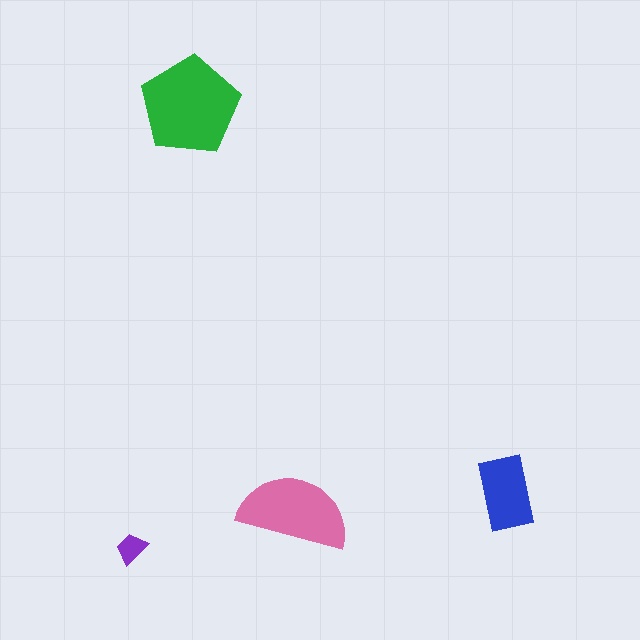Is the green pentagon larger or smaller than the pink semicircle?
Larger.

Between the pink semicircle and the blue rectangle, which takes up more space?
The pink semicircle.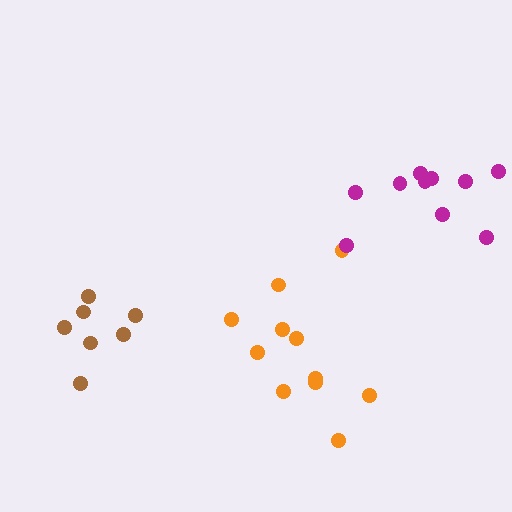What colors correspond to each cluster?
The clusters are colored: orange, brown, magenta.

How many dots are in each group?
Group 1: 11 dots, Group 2: 7 dots, Group 3: 10 dots (28 total).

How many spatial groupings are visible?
There are 3 spatial groupings.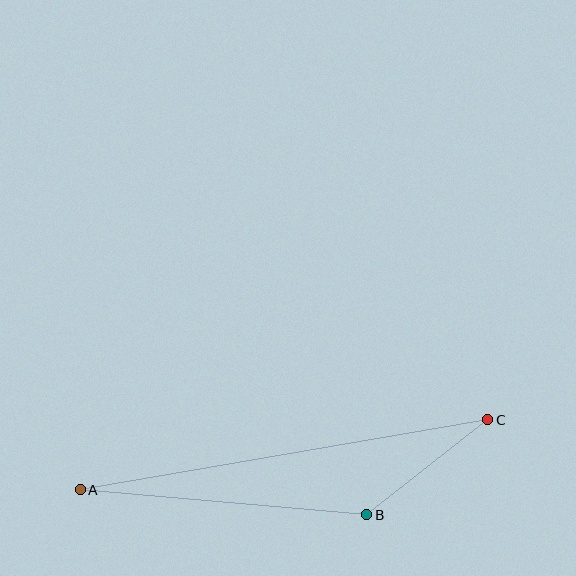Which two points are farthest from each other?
Points A and C are farthest from each other.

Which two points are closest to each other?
Points B and C are closest to each other.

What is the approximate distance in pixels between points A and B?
The distance between A and B is approximately 288 pixels.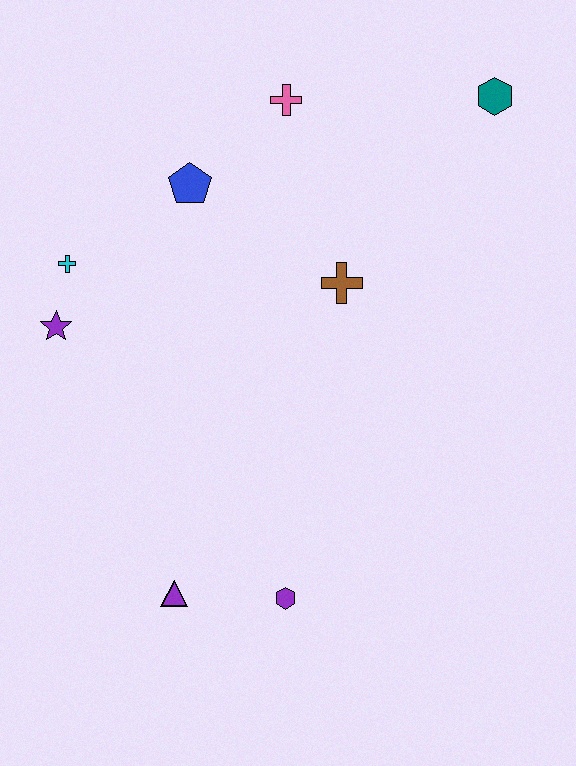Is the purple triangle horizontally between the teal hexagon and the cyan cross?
Yes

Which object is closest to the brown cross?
The blue pentagon is closest to the brown cross.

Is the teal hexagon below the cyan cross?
No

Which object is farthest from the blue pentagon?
The purple hexagon is farthest from the blue pentagon.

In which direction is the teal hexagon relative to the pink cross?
The teal hexagon is to the right of the pink cross.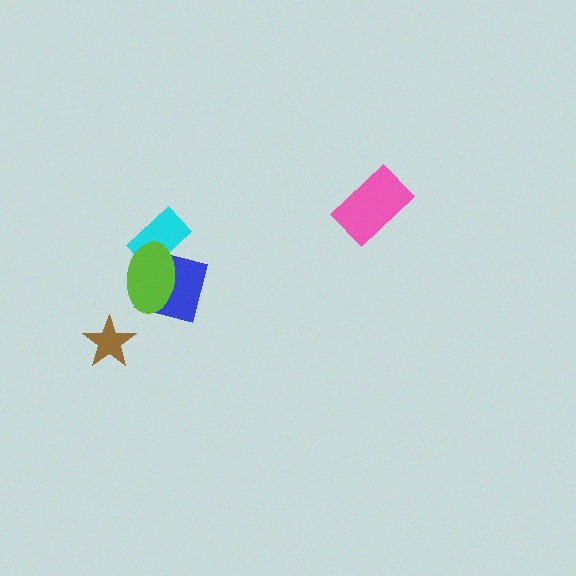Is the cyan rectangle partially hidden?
Yes, it is partially covered by another shape.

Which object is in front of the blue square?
The lime ellipse is in front of the blue square.